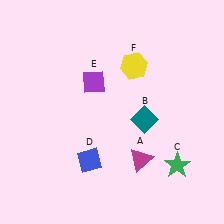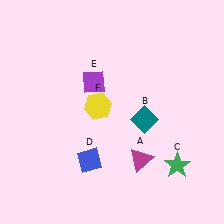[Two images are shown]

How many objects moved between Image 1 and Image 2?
1 object moved between the two images.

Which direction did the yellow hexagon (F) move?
The yellow hexagon (F) moved down.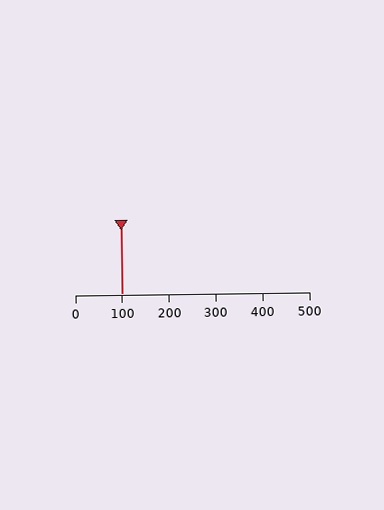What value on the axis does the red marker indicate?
The marker indicates approximately 100.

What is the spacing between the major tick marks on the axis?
The major ticks are spaced 100 apart.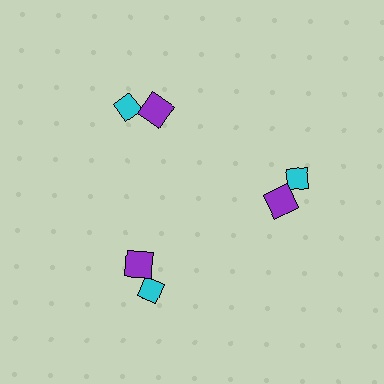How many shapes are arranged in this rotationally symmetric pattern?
There are 6 shapes, arranged in 3 groups of 2.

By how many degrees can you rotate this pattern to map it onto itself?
The pattern maps onto itself every 120 degrees of rotation.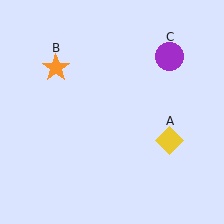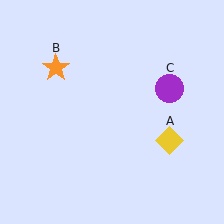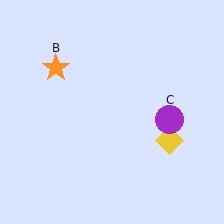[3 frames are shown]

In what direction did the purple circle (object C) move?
The purple circle (object C) moved down.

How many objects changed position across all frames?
1 object changed position: purple circle (object C).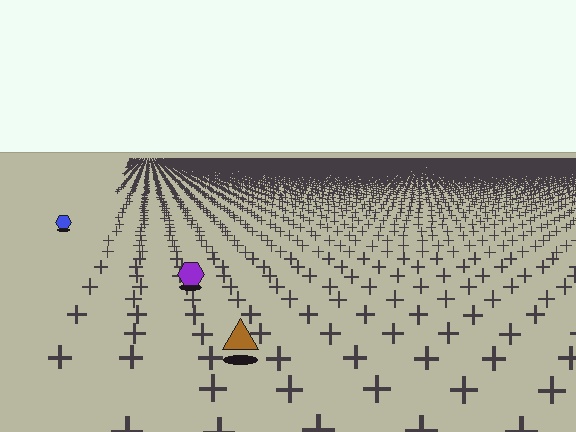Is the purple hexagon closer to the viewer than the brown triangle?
No. The brown triangle is closer — you can tell from the texture gradient: the ground texture is coarser near it.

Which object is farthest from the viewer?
The blue hexagon is farthest from the viewer. It appears smaller and the ground texture around it is denser.